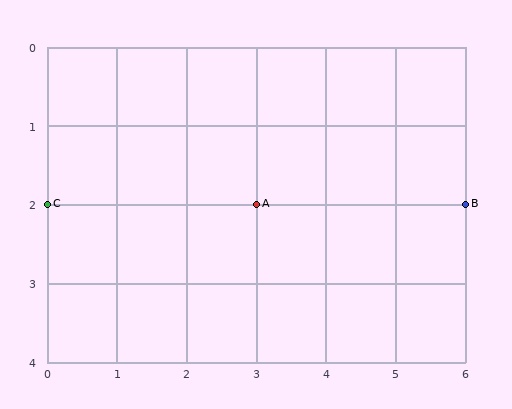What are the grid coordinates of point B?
Point B is at grid coordinates (6, 2).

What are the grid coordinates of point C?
Point C is at grid coordinates (0, 2).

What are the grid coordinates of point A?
Point A is at grid coordinates (3, 2).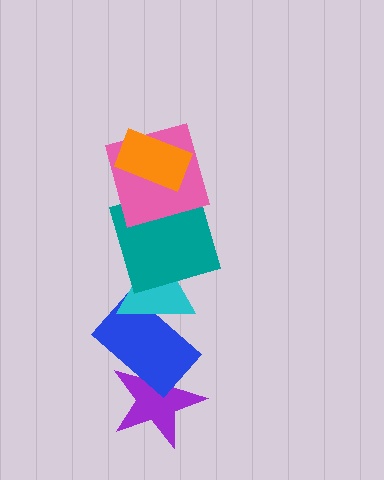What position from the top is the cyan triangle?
The cyan triangle is 4th from the top.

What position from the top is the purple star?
The purple star is 6th from the top.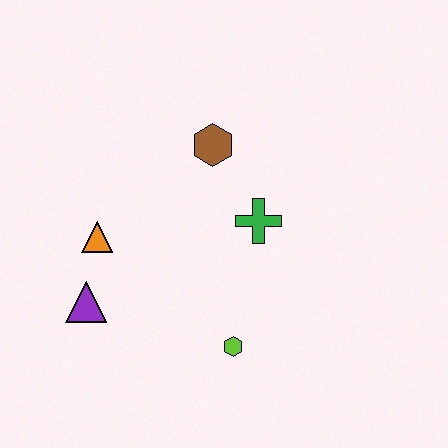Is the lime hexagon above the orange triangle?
No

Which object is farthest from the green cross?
The purple triangle is farthest from the green cross.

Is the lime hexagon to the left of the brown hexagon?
No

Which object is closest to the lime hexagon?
The green cross is closest to the lime hexagon.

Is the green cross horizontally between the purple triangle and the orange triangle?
No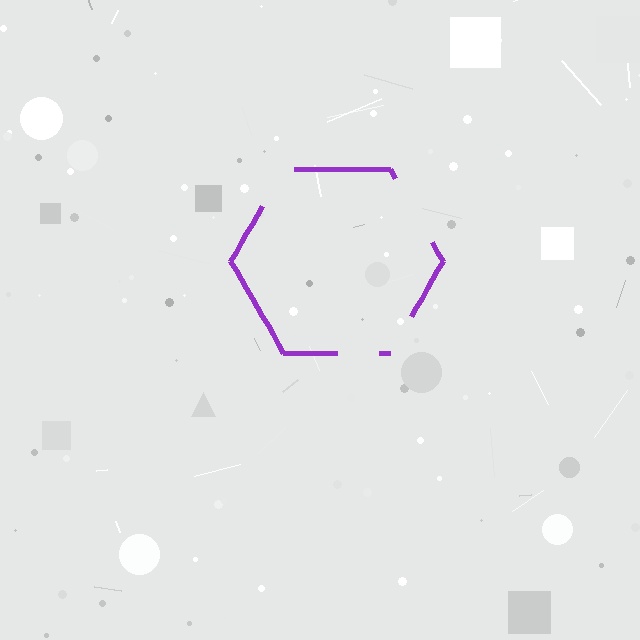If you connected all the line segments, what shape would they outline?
They would outline a hexagon.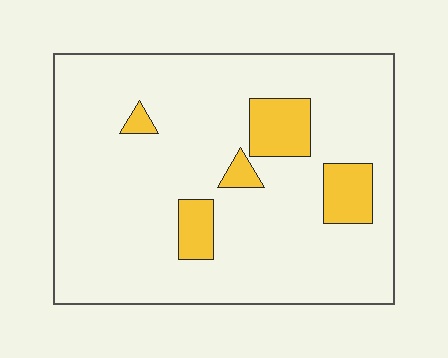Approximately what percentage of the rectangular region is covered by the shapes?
Approximately 10%.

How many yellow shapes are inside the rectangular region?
5.